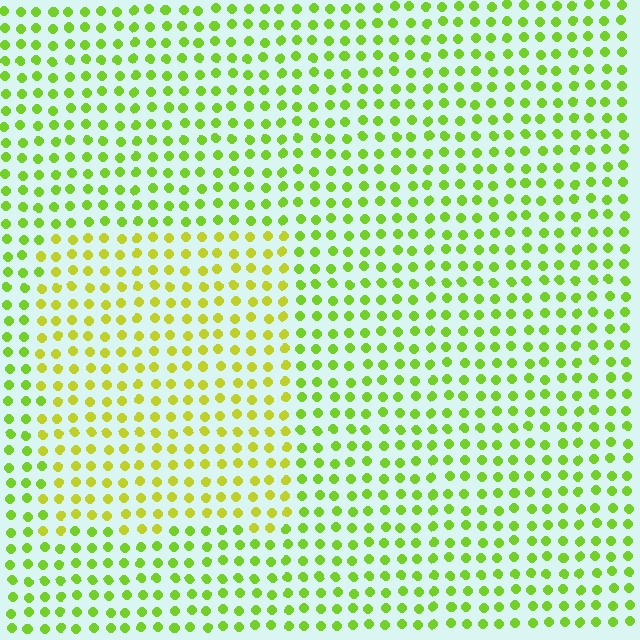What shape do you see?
I see a rectangle.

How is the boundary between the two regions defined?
The boundary is defined purely by a slight shift in hue (about 28 degrees). Spacing, size, and orientation are identical on both sides.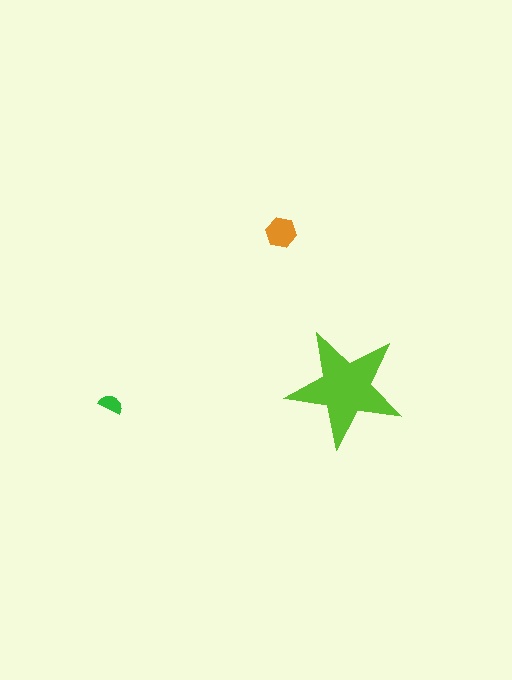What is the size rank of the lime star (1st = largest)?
1st.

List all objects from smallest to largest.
The green semicircle, the orange hexagon, the lime star.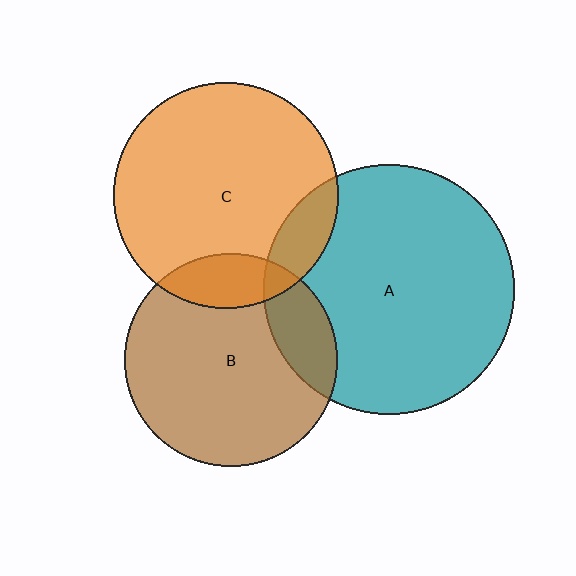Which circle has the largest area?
Circle A (teal).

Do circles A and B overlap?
Yes.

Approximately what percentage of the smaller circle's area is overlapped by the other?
Approximately 15%.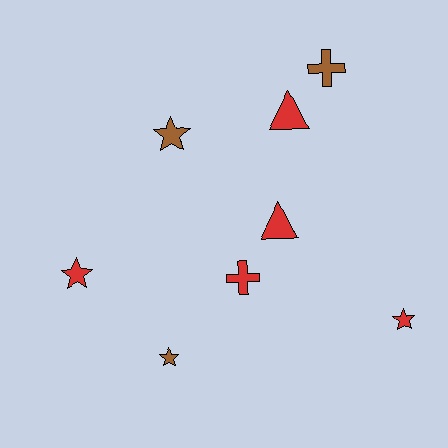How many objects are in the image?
There are 8 objects.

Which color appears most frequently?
Red, with 5 objects.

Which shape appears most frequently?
Star, with 4 objects.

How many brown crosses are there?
There is 1 brown cross.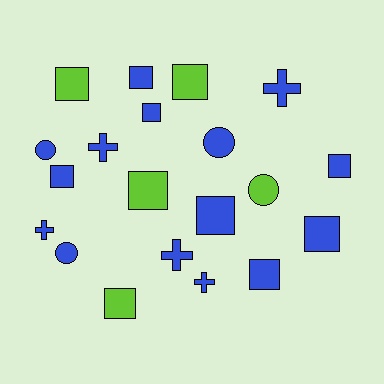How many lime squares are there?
There are 4 lime squares.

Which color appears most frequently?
Blue, with 15 objects.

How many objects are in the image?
There are 20 objects.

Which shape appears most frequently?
Square, with 11 objects.